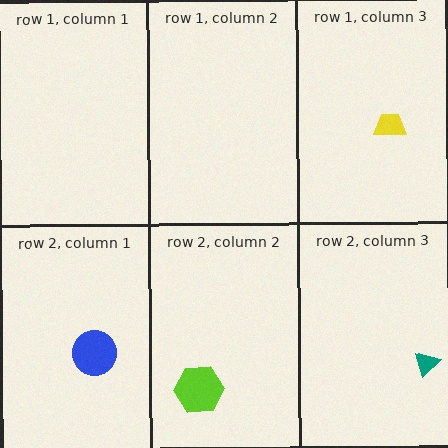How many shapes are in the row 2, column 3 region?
1.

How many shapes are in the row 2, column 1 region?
1.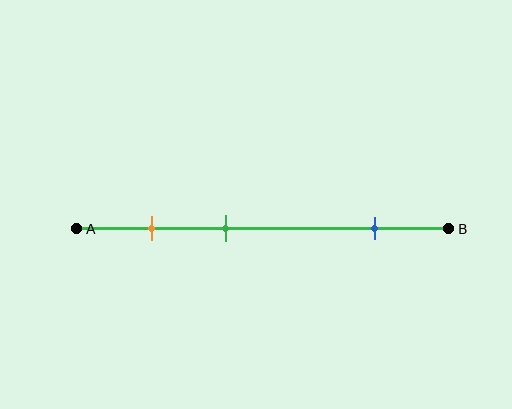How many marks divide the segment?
There are 3 marks dividing the segment.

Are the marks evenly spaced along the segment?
No, the marks are not evenly spaced.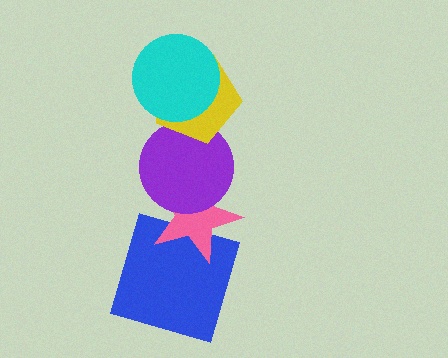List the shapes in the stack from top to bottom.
From top to bottom: the cyan circle, the yellow pentagon, the purple circle, the pink star, the blue square.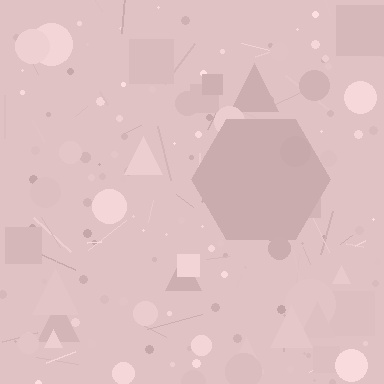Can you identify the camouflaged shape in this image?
The camouflaged shape is a hexagon.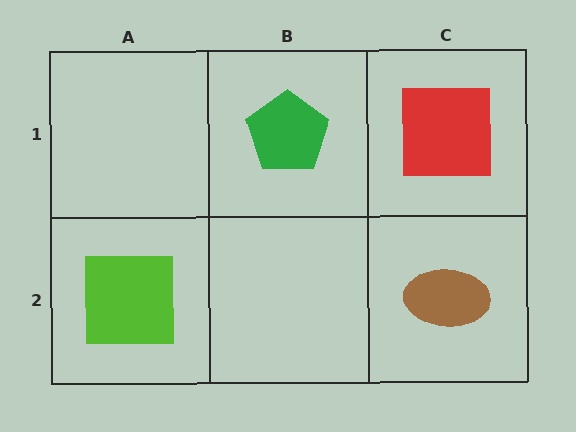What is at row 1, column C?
A red square.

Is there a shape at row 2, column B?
No, that cell is empty.